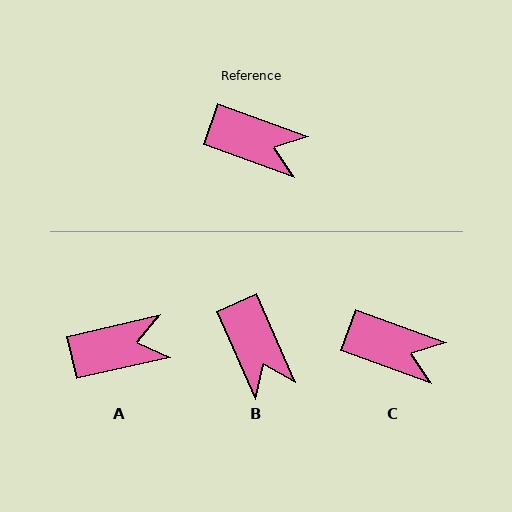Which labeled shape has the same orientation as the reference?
C.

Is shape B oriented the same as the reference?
No, it is off by about 46 degrees.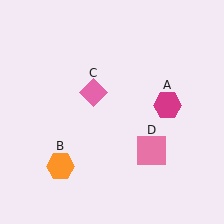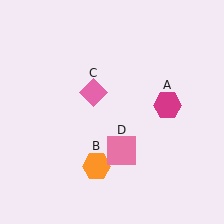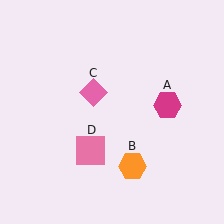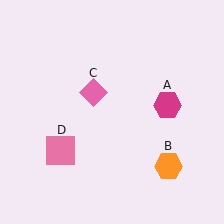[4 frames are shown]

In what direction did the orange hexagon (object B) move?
The orange hexagon (object B) moved right.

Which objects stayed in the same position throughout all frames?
Magenta hexagon (object A) and pink diamond (object C) remained stationary.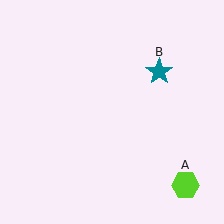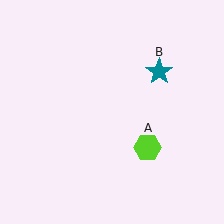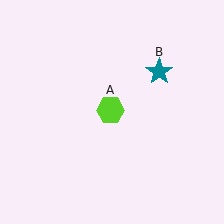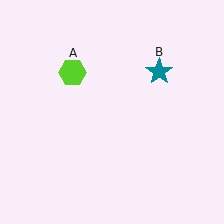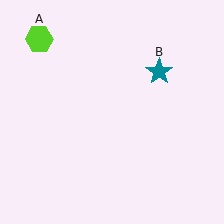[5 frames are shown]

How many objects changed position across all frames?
1 object changed position: lime hexagon (object A).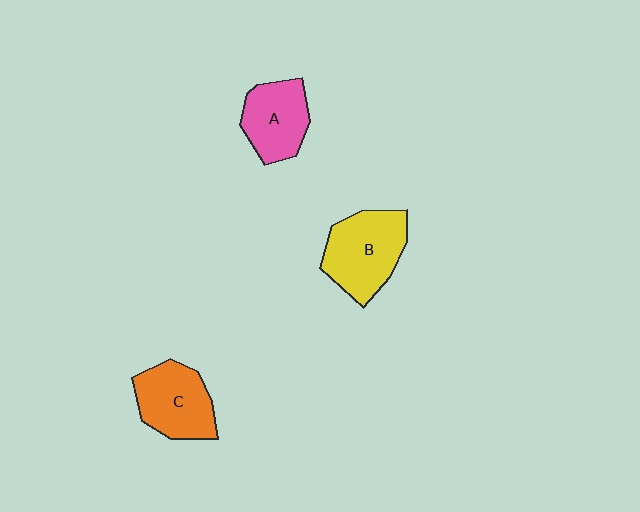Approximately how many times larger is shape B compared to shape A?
Approximately 1.3 times.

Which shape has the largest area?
Shape B (yellow).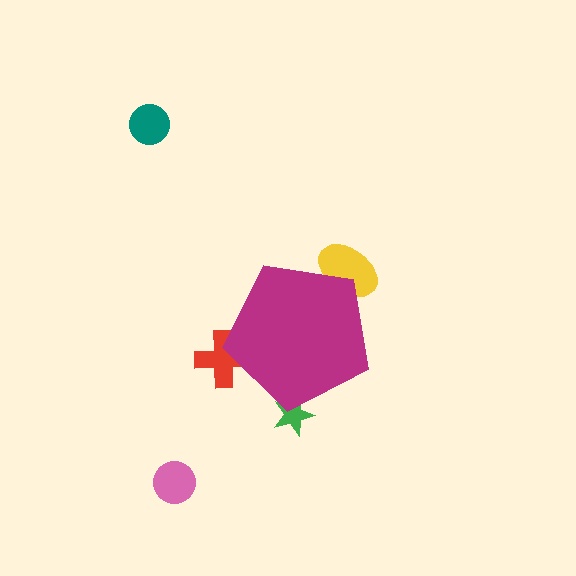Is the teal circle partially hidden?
No, the teal circle is fully visible.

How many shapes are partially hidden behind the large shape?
3 shapes are partially hidden.